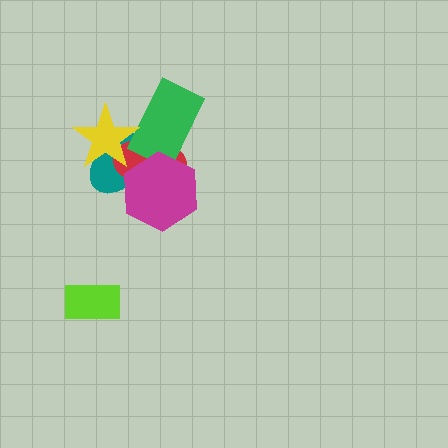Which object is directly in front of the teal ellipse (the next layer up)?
The red ellipse is directly in front of the teal ellipse.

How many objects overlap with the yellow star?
3 objects overlap with the yellow star.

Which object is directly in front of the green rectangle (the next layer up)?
The magenta hexagon is directly in front of the green rectangle.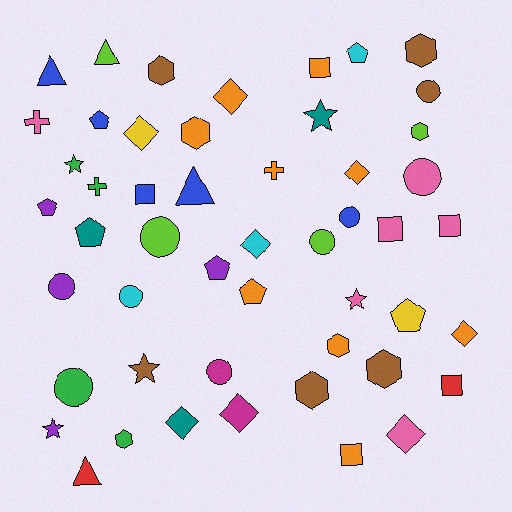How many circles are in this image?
There are 9 circles.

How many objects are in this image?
There are 50 objects.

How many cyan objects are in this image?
There are 3 cyan objects.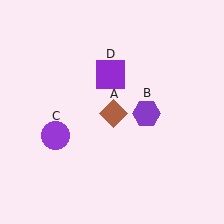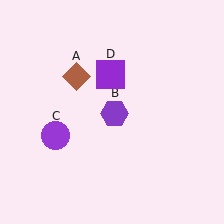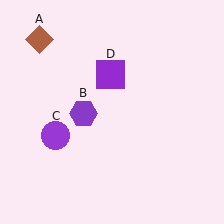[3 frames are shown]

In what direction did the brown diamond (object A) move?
The brown diamond (object A) moved up and to the left.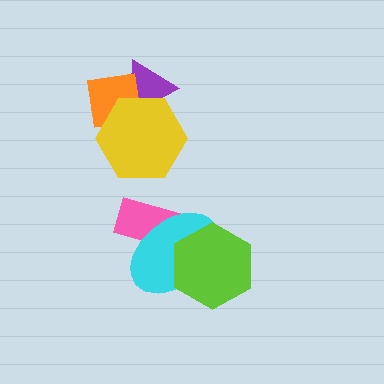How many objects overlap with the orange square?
2 objects overlap with the orange square.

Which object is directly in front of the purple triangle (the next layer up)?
The orange square is directly in front of the purple triangle.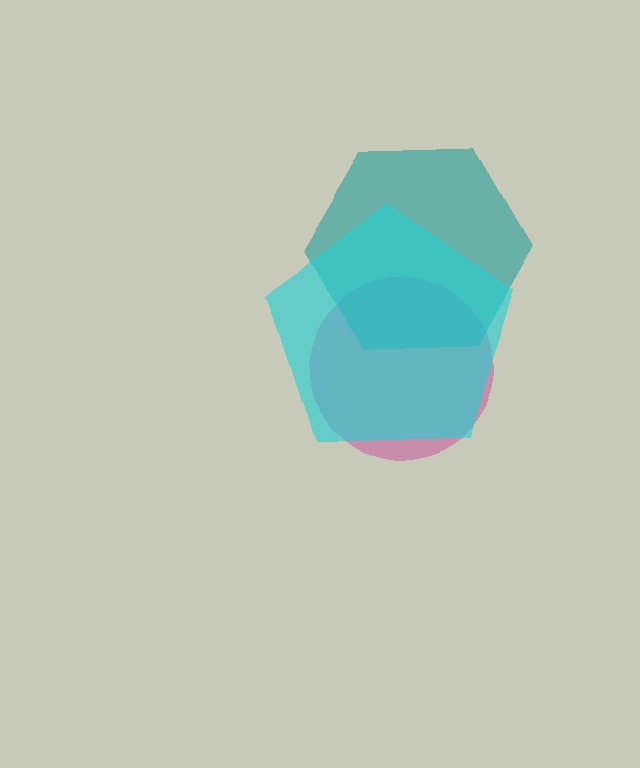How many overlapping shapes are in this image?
There are 3 overlapping shapes in the image.